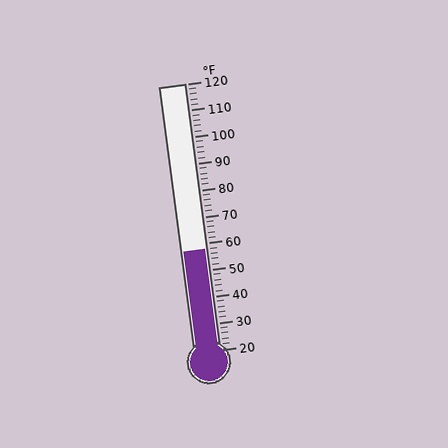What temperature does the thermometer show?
The thermometer shows approximately 58°F.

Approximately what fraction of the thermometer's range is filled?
The thermometer is filled to approximately 40% of its range.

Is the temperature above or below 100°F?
The temperature is below 100°F.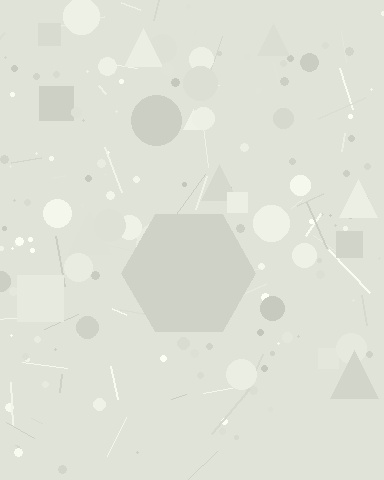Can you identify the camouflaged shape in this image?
The camouflaged shape is a hexagon.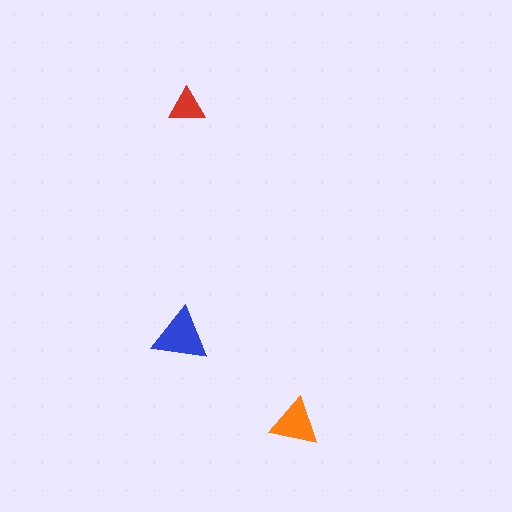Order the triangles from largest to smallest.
the blue one, the orange one, the red one.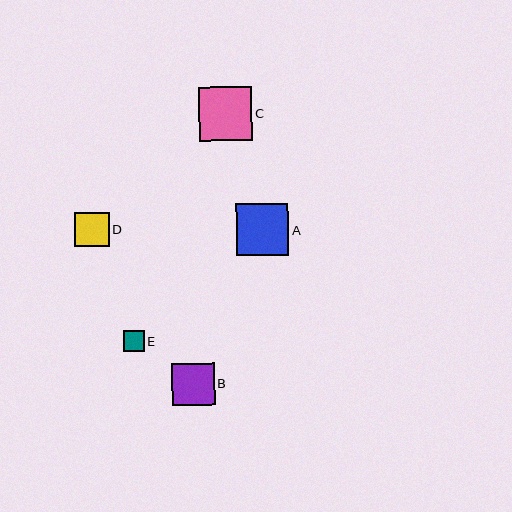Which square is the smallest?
Square E is the smallest with a size of approximately 21 pixels.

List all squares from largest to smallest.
From largest to smallest: C, A, B, D, E.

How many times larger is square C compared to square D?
Square C is approximately 1.5 times the size of square D.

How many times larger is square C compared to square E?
Square C is approximately 2.6 times the size of square E.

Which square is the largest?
Square C is the largest with a size of approximately 53 pixels.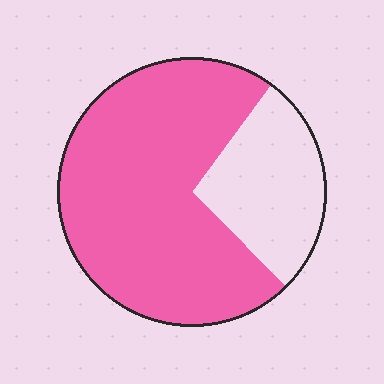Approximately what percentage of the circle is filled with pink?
Approximately 75%.